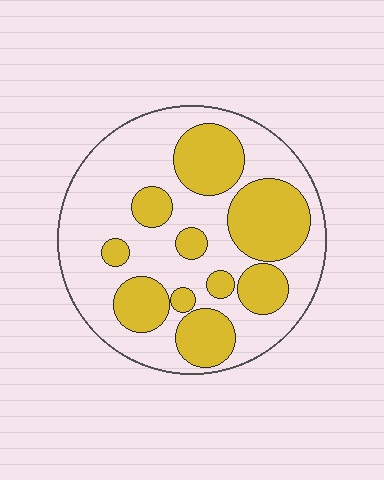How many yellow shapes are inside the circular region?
10.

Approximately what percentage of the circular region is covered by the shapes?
Approximately 35%.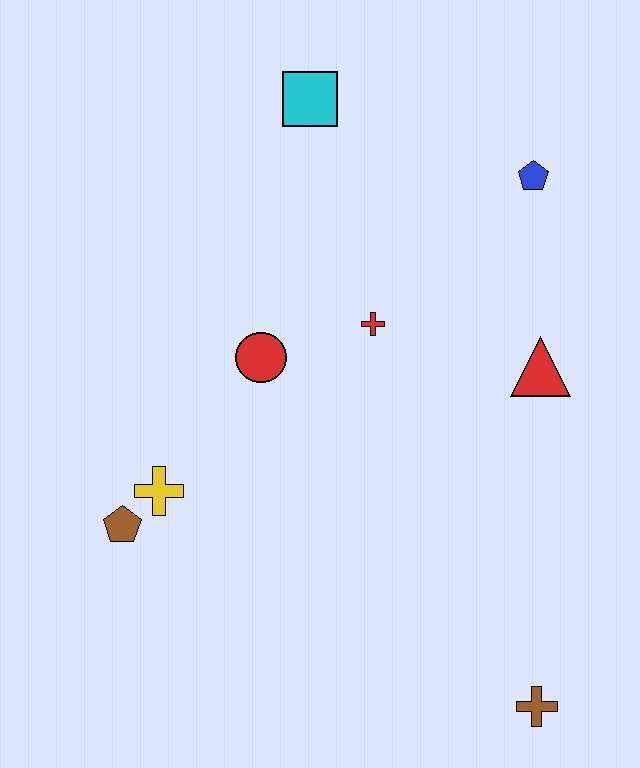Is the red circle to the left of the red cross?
Yes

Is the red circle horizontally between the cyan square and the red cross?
No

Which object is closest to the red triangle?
The red cross is closest to the red triangle.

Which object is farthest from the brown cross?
The cyan square is farthest from the brown cross.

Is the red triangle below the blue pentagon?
Yes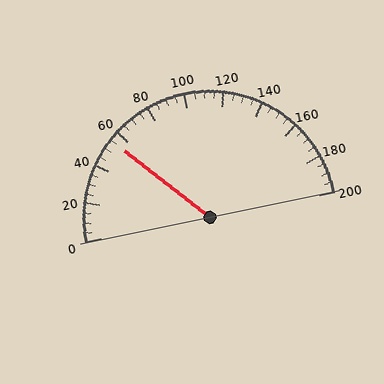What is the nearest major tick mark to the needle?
The nearest major tick mark is 60.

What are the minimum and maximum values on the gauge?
The gauge ranges from 0 to 200.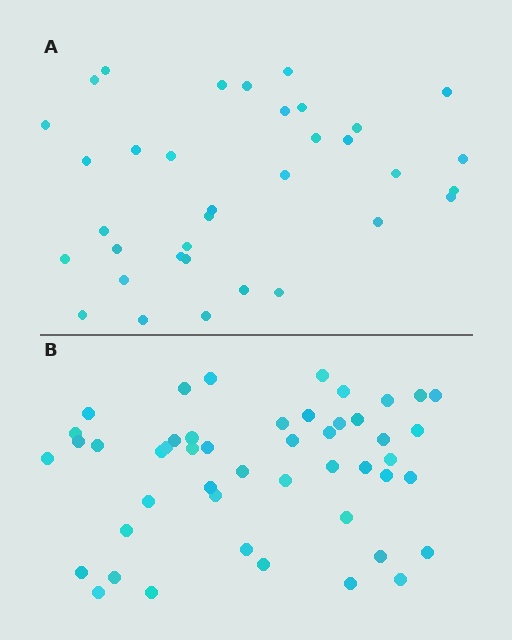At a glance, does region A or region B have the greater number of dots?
Region B (the bottom region) has more dots.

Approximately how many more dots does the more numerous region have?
Region B has approximately 15 more dots than region A.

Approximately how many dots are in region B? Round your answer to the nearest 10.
About 50 dots. (The exact count is 48, which rounds to 50.)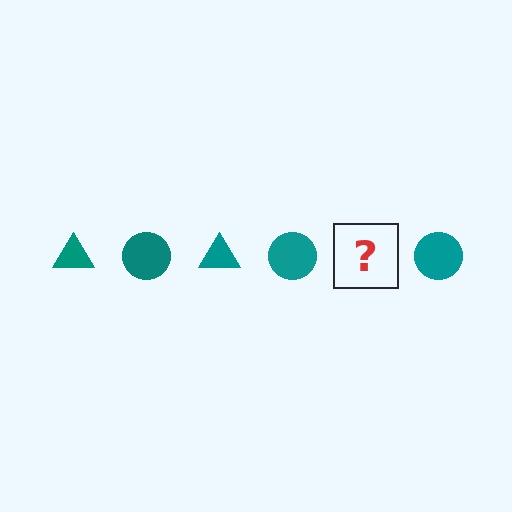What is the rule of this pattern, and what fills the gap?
The rule is that the pattern cycles through triangle, circle shapes in teal. The gap should be filled with a teal triangle.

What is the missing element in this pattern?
The missing element is a teal triangle.